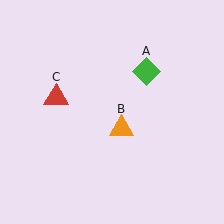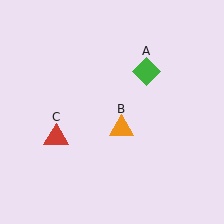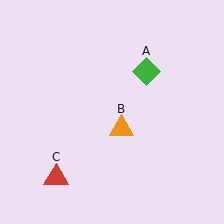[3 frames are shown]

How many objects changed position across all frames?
1 object changed position: red triangle (object C).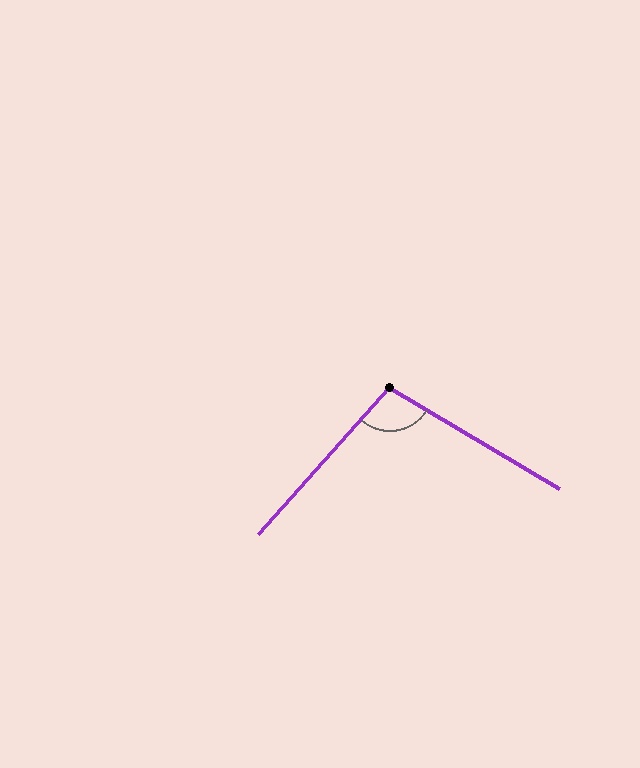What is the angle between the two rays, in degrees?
Approximately 101 degrees.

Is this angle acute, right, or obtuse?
It is obtuse.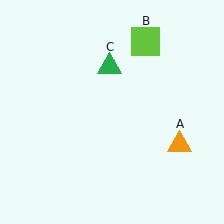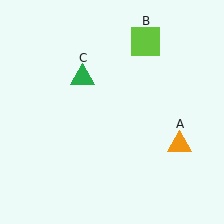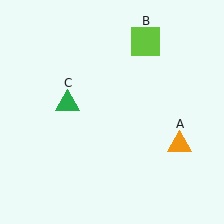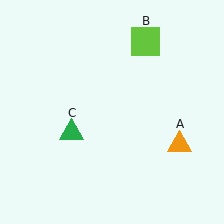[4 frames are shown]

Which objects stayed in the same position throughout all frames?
Orange triangle (object A) and lime square (object B) remained stationary.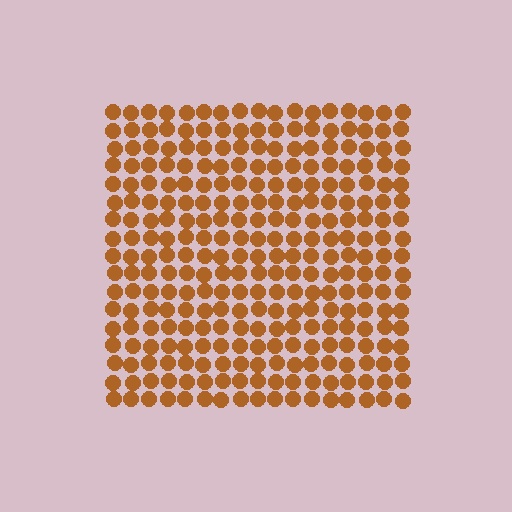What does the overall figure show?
The overall figure shows a square.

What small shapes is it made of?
It is made of small circles.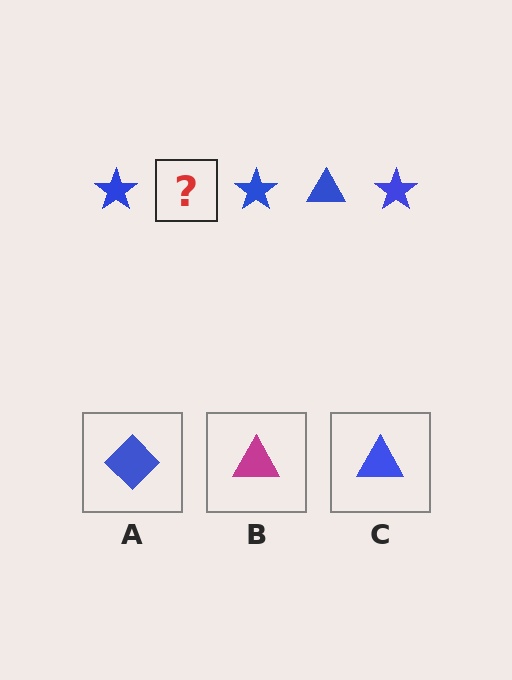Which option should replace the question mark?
Option C.